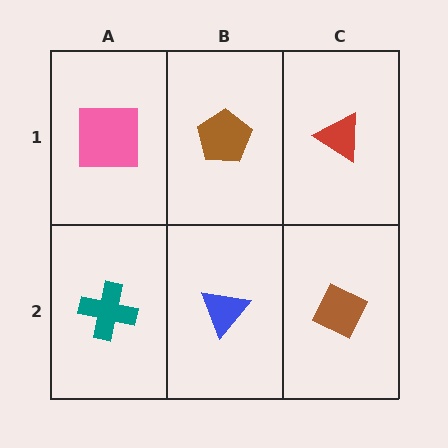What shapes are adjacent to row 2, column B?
A brown pentagon (row 1, column B), a teal cross (row 2, column A), a brown diamond (row 2, column C).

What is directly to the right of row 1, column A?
A brown pentagon.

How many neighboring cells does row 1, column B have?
3.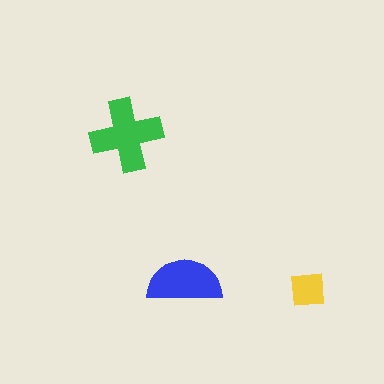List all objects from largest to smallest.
The green cross, the blue semicircle, the yellow square.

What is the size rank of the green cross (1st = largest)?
1st.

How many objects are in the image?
There are 3 objects in the image.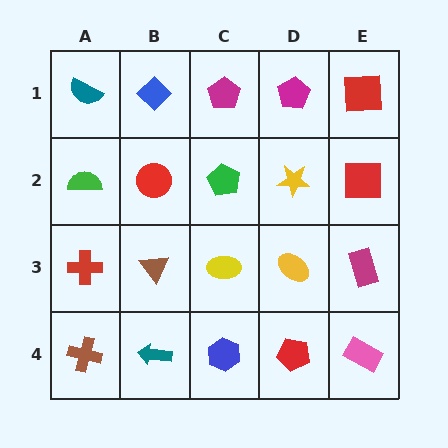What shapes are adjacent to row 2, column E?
A red square (row 1, column E), a magenta rectangle (row 3, column E), a yellow star (row 2, column D).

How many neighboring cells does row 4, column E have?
2.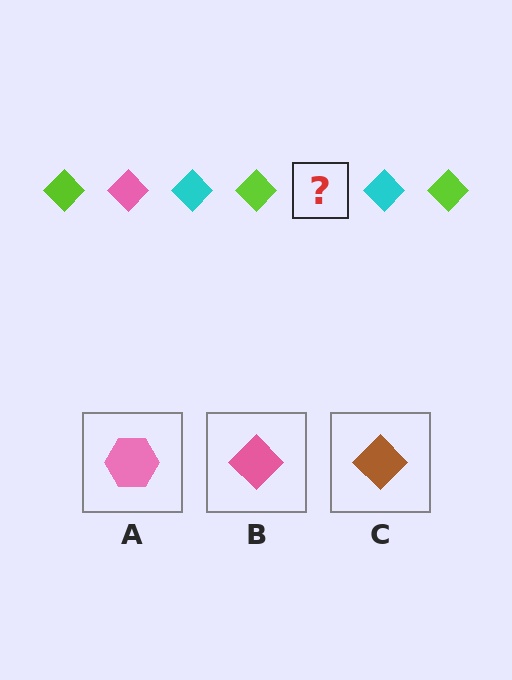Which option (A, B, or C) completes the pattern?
B.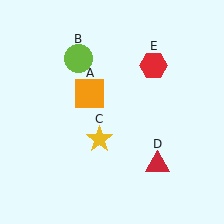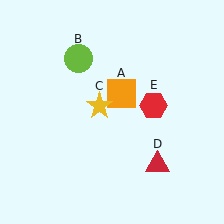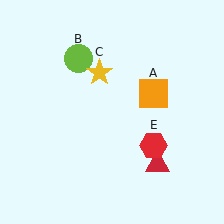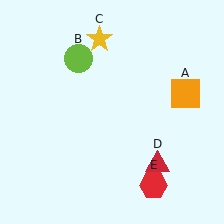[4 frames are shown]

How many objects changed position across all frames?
3 objects changed position: orange square (object A), yellow star (object C), red hexagon (object E).